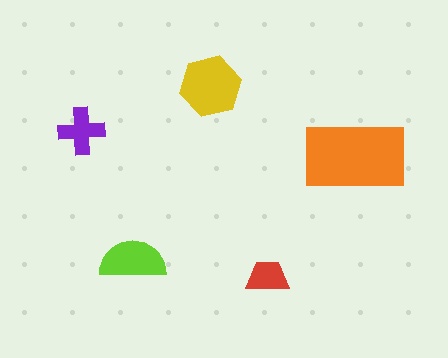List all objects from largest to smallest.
The orange rectangle, the yellow hexagon, the lime semicircle, the purple cross, the red trapezoid.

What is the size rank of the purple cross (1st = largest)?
4th.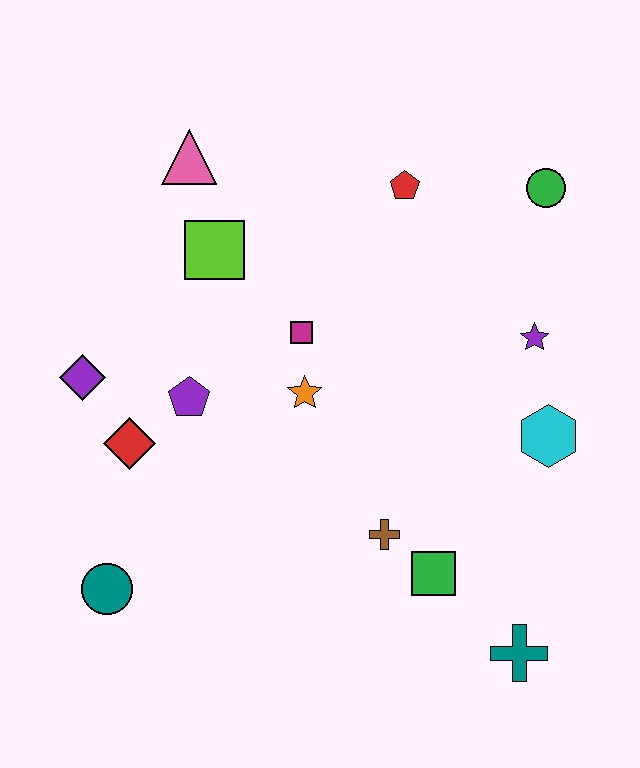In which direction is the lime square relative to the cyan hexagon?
The lime square is to the left of the cyan hexagon.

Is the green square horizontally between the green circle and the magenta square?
Yes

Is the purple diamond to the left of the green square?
Yes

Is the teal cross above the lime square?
No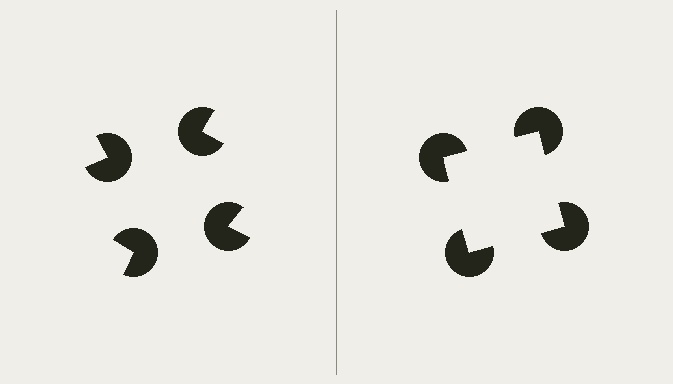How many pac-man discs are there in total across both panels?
8 — 4 on each side.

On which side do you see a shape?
An illusory square appears on the right side. On the left side the wedge cuts are rotated, so no coherent shape forms.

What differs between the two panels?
The pac-man discs are positioned identically on both sides; only the wedge orientations differ. On the right they align to a square; on the left they are misaligned.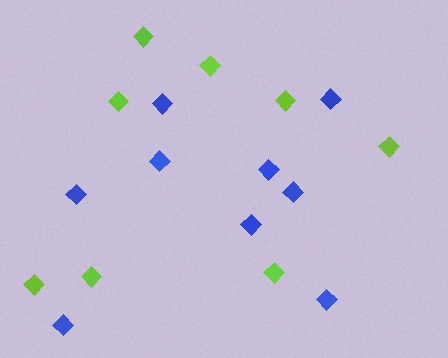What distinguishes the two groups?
There are 2 groups: one group of lime diamonds (8) and one group of blue diamonds (9).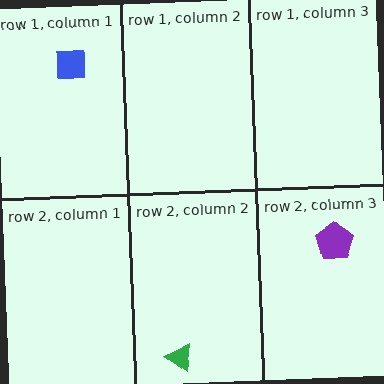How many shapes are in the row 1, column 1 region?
1.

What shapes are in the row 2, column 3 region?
The purple pentagon.